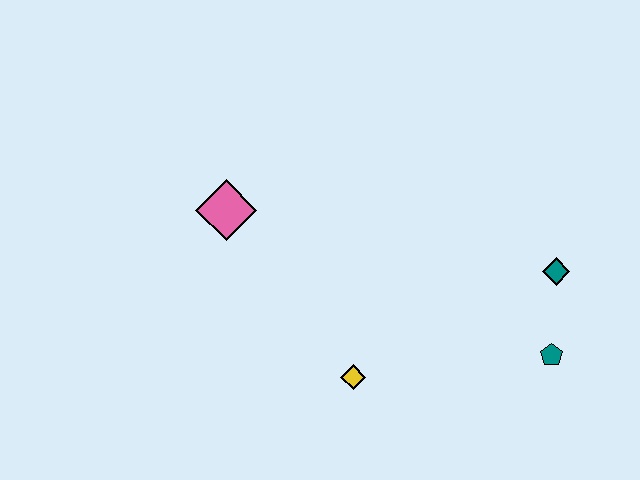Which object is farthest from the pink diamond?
The teal pentagon is farthest from the pink diamond.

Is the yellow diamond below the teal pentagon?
Yes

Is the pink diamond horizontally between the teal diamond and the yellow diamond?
No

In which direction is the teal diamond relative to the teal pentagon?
The teal diamond is above the teal pentagon.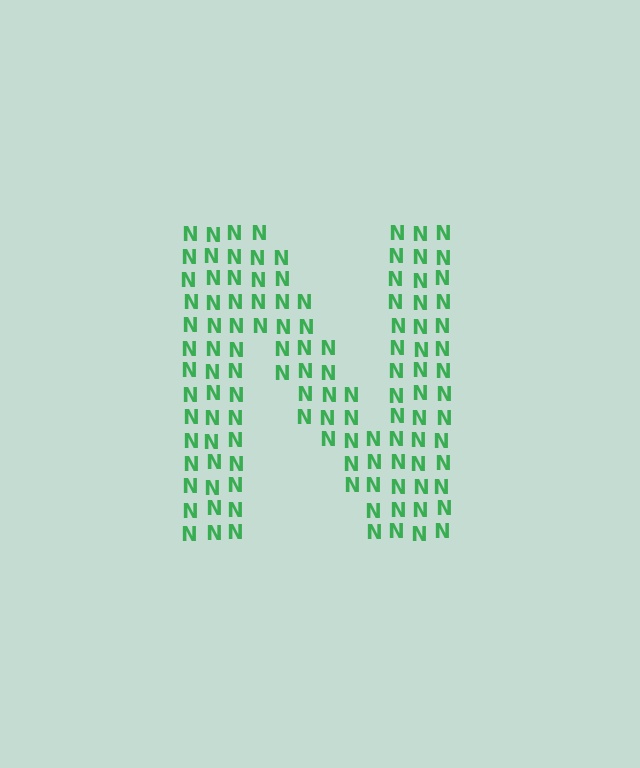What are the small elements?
The small elements are letter N's.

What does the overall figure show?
The overall figure shows the letter N.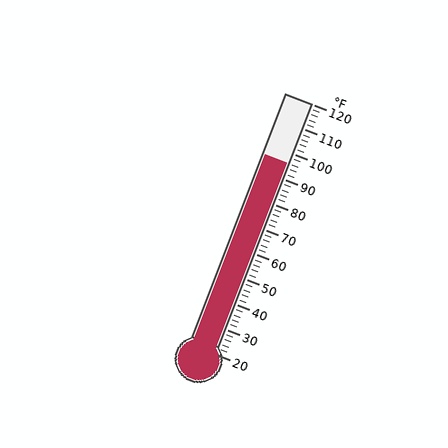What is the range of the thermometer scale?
The thermometer scale ranges from 20°F to 120°F.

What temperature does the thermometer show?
The thermometer shows approximately 96°F.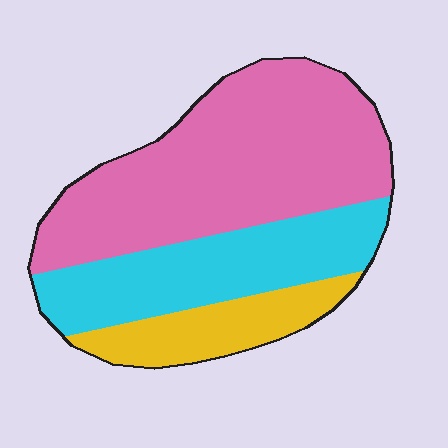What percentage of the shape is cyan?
Cyan takes up about one third (1/3) of the shape.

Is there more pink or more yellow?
Pink.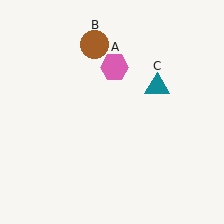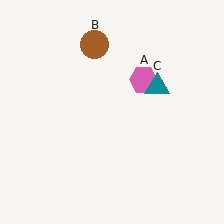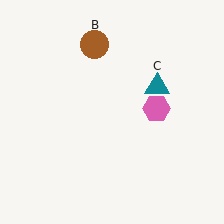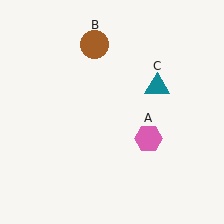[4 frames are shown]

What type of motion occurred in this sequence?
The pink hexagon (object A) rotated clockwise around the center of the scene.